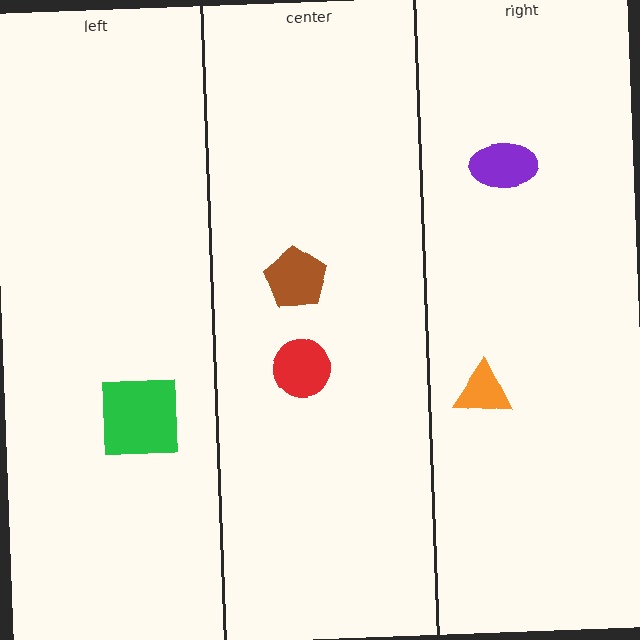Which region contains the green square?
The left region.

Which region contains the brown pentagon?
The center region.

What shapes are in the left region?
The green square.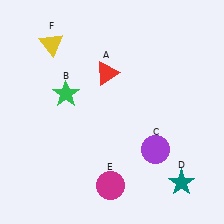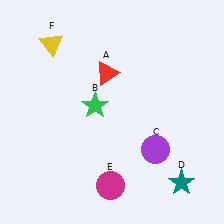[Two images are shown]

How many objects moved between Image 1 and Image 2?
1 object moved between the two images.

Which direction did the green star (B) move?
The green star (B) moved right.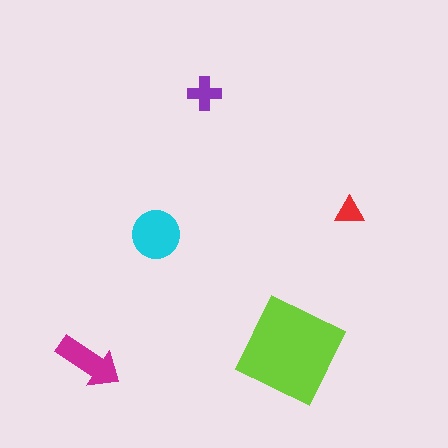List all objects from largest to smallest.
The lime square, the cyan circle, the magenta arrow, the purple cross, the red triangle.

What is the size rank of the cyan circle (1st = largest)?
2nd.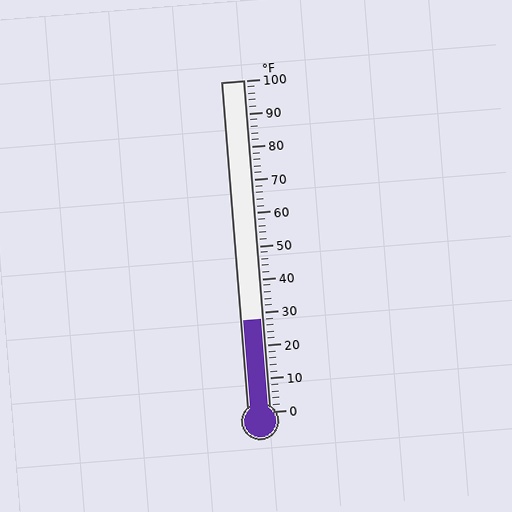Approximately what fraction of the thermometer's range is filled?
The thermometer is filled to approximately 30% of its range.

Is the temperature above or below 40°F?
The temperature is below 40°F.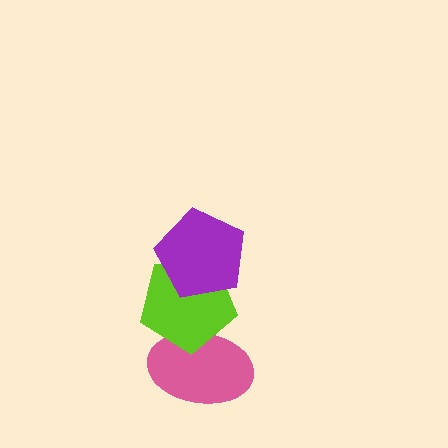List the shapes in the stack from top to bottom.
From top to bottom: the purple pentagon, the lime pentagon, the pink ellipse.